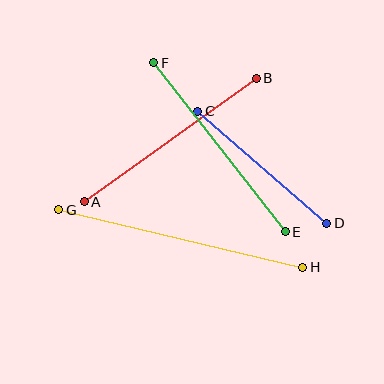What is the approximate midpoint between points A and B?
The midpoint is at approximately (170, 140) pixels.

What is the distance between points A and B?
The distance is approximately 212 pixels.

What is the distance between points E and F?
The distance is approximately 214 pixels.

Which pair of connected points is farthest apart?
Points G and H are farthest apart.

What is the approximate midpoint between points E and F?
The midpoint is at approximately (219, 147) pixels.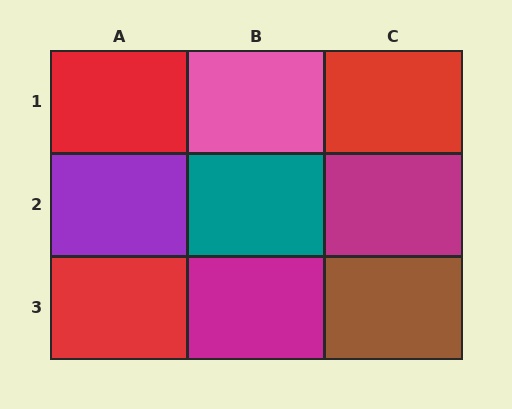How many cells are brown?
1 cell is brown.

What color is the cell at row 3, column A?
Red.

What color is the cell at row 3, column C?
Brown.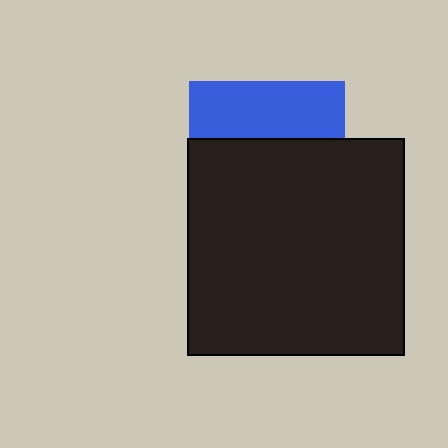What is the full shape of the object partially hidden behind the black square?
The partially hidden object is a blue square.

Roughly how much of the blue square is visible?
A small part of it is visible (roughly 36%).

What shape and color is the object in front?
The object in front is a black square.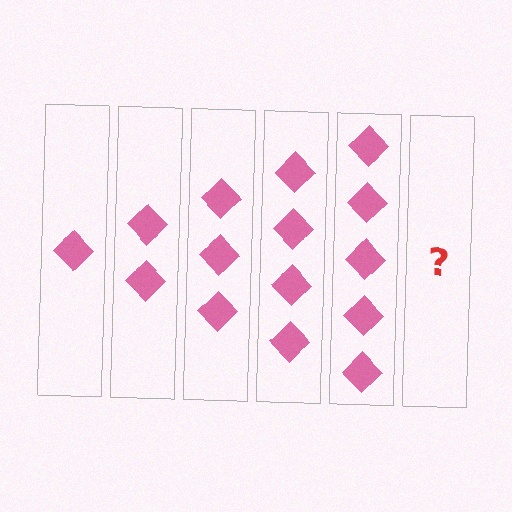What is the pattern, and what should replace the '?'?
The pattern is that each step adds one more diamond. The '?' should be 6 diamonds.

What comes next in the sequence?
The next element should be 6 diamonds.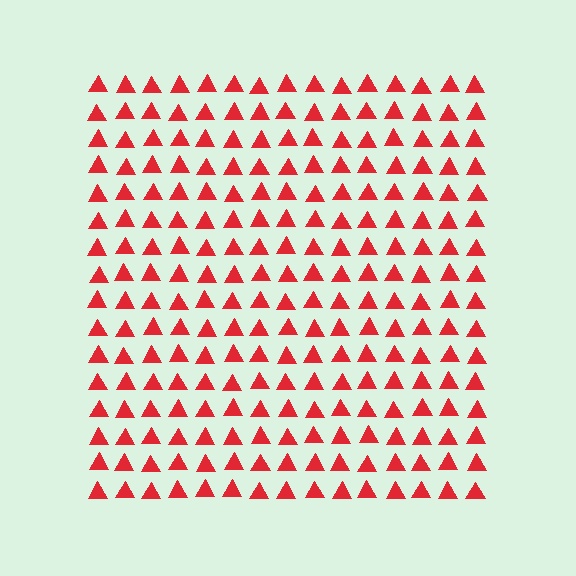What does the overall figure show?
The overall figure shows a square.